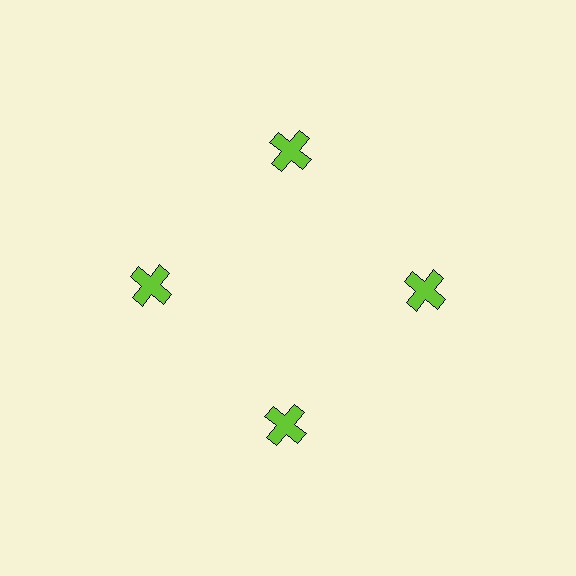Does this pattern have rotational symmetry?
Yes, this pattern has 4-fold rotational symmetry. It looks the same after rotating 90 degrees around the center.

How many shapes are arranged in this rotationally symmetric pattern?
There are 4 shapes, arranged in 4 groups of 1.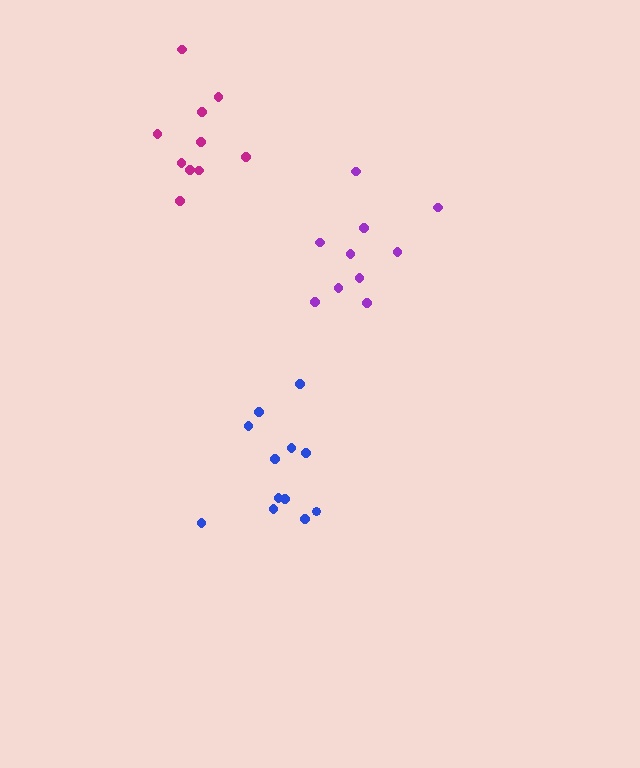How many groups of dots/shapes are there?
There are 3 groups.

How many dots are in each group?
Group 1: 12 dots, Group 2: 10 dots, Group 3: 10 dots (32 total).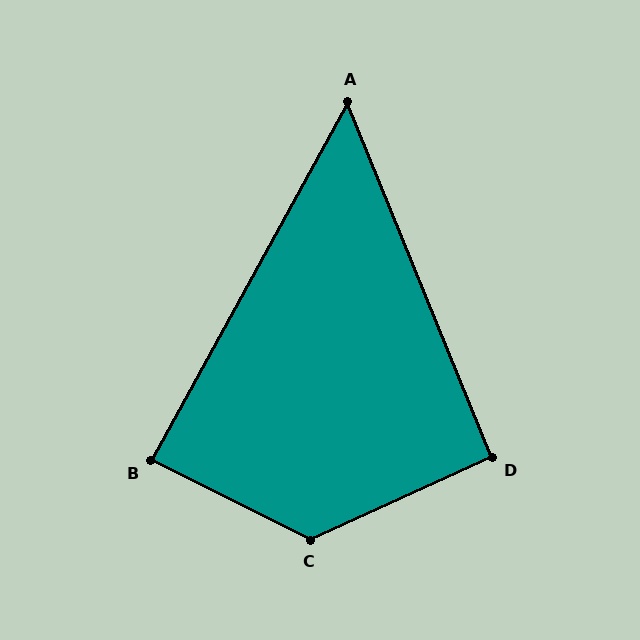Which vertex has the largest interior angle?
C, at approximately 129 degrees.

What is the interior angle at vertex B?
Approximately 88 degrees (approximately right).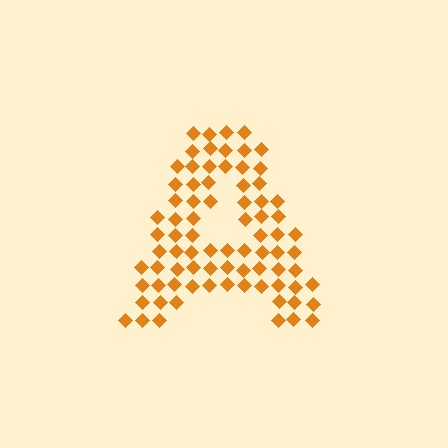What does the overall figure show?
The overall figure shows the letter A.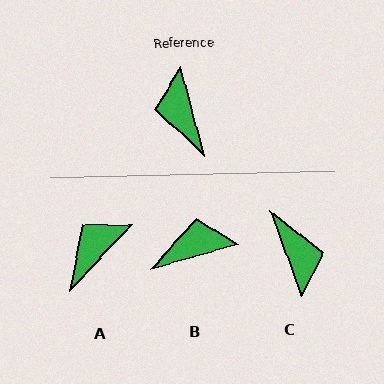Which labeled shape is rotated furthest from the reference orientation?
C, about 175 degrees away.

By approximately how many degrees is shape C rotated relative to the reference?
Approximately 175 degrees clockwise.